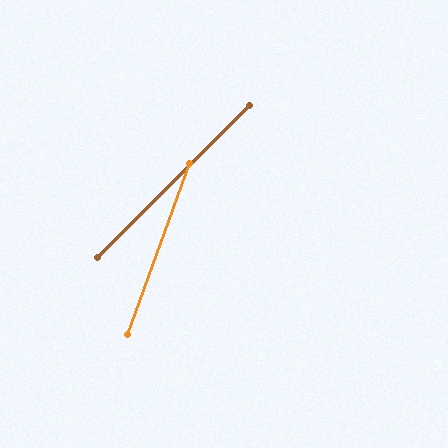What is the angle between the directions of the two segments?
Approximately 25 degrees.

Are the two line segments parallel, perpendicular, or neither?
Neither parallel nor perpendicular — they differ by about 25°.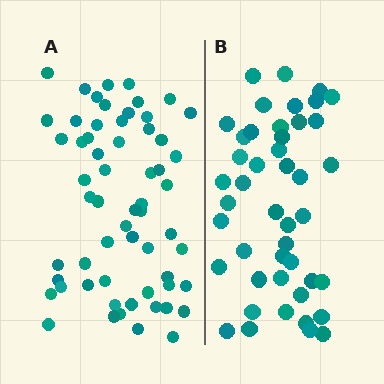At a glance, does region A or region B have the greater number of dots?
Region A (the left region) has more dots.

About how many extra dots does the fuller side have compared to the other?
Region A has approximately 15 more dots than region B.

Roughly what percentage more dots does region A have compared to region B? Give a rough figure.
About 35% more.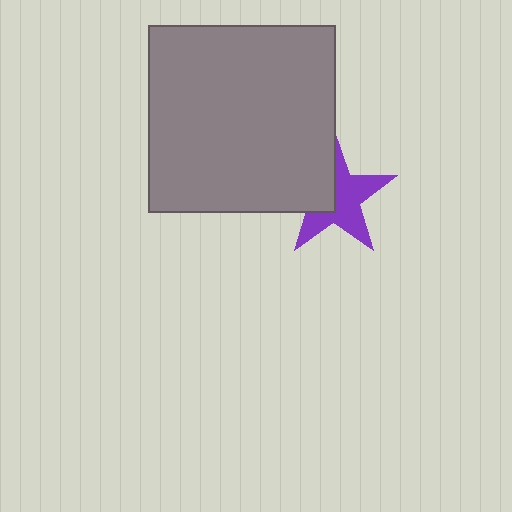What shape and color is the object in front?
The object in front is a gray square.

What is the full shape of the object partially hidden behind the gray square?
The partially hidden object is a purple star.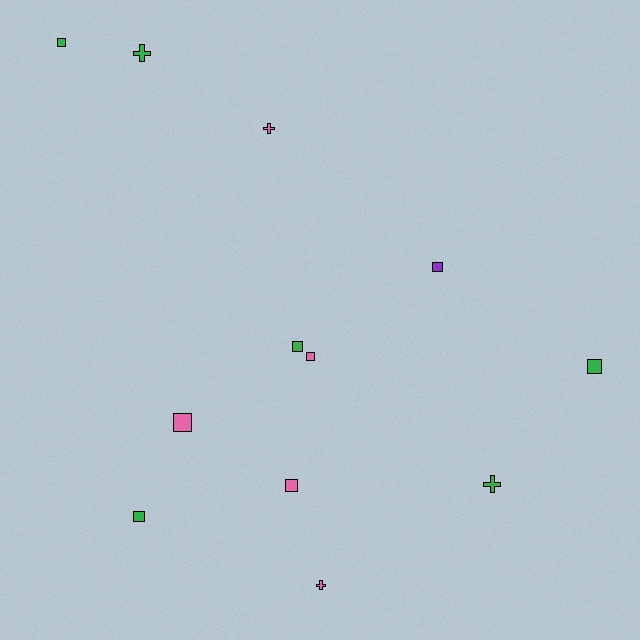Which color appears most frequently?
Green, with 6 objects.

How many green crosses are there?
There are 2 green crosses.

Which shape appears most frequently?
Square, with 8 objects.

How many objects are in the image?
There are 12 objects.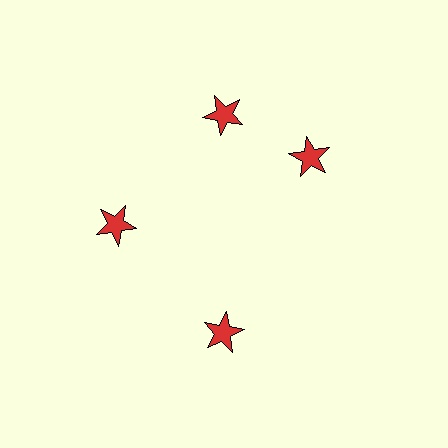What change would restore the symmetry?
The symmetry would be restored by rotating it back into even spacing with its neighbors so that all 4 stars sit at equal angles and equal distance from the center.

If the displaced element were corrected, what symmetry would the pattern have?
It would have 4-fold rotational symmetry — the pattern would map onto itself every 90 degrees.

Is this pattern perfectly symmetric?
No. The 4 red stars are arranged in a ring, but one element near the 3 o'clock position is rotated out of alignment along the ring, breaking the 4-fold rotational symmetry.